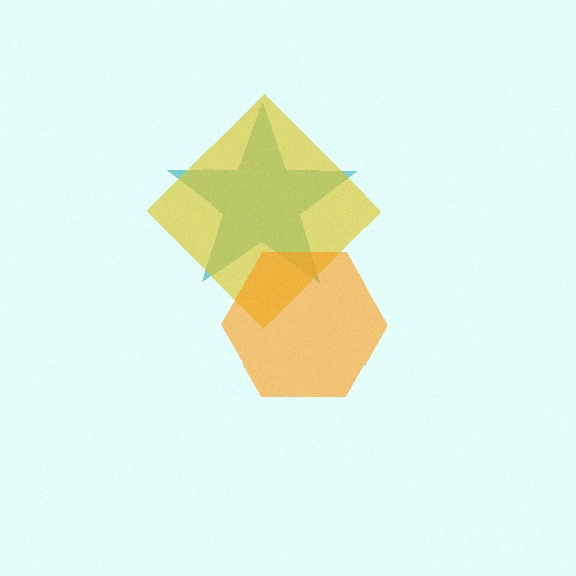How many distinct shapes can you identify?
There are 3 distinct shapes: a teal star, a yellow diamond, an orange hexagon.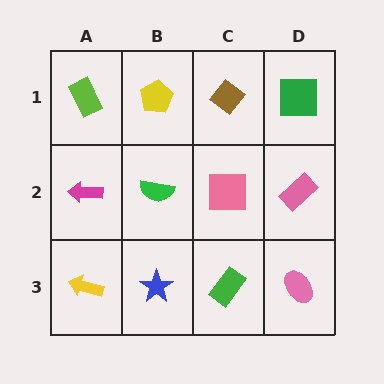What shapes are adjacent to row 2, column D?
A green square (row 1, column D), a pink ellipse (row 3, column D), a pink square (row 2, column C).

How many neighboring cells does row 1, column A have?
2.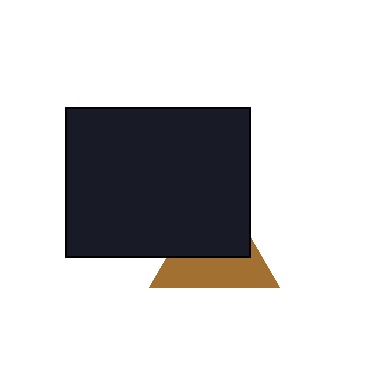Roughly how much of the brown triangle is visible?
About half of it is visible (roughly 48%).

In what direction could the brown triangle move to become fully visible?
The brown triangle could move down. That would shift it out from behind the black rectangle entirely.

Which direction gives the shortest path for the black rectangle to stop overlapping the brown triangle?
Moving up gives the shortest separation.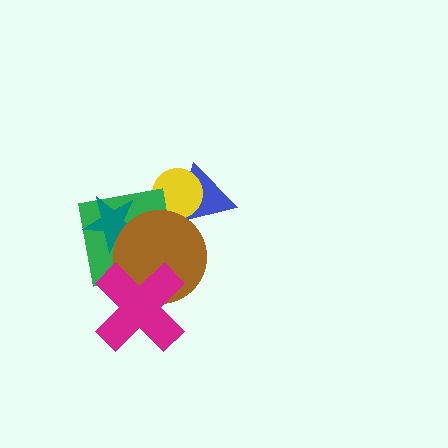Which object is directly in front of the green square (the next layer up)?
The teal star is directly in front of the green square.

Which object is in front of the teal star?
The brown circle is in front of the teal star.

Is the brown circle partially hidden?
Yes, it is partially covered by another shape.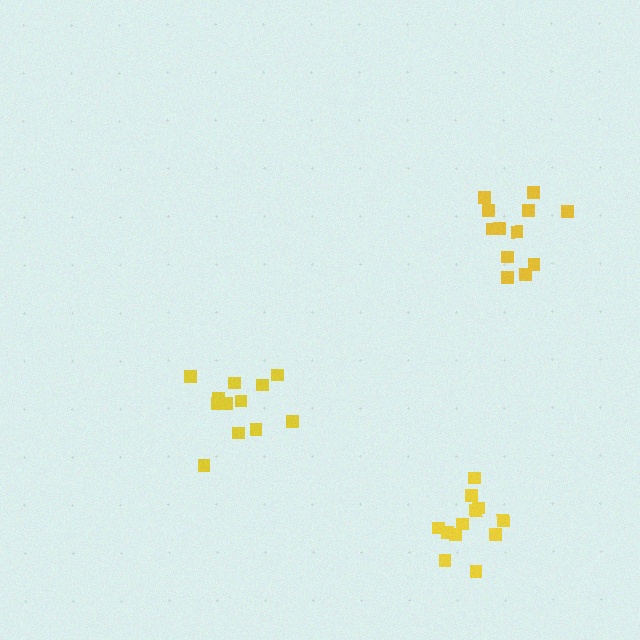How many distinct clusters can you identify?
There are 3 distinct clusters.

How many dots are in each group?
Group 1: 13 dots, Group 2: 12 dots, Group 3: 12 dots (37 total).